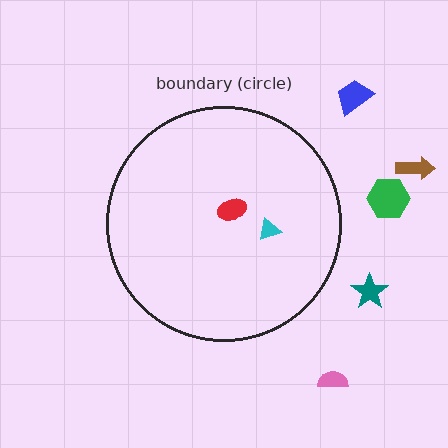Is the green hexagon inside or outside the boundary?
Outside.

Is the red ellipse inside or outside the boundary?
Inside.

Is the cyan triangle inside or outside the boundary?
Inside.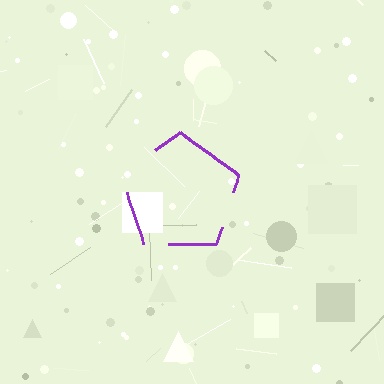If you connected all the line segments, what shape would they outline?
They would outline a pentagon.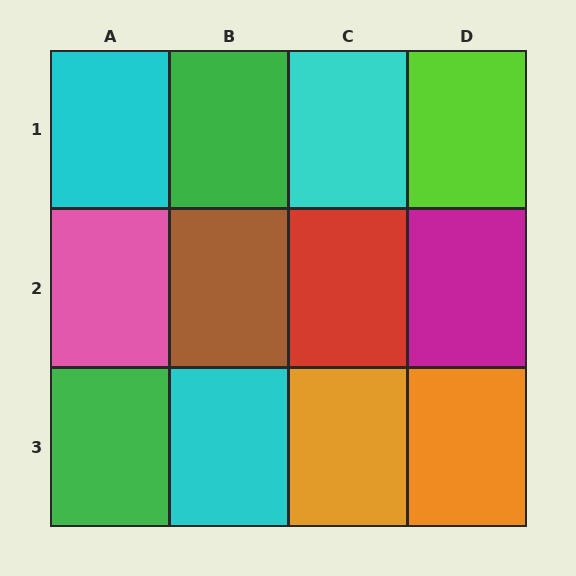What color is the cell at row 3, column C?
Orange.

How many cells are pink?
1 cell is pink.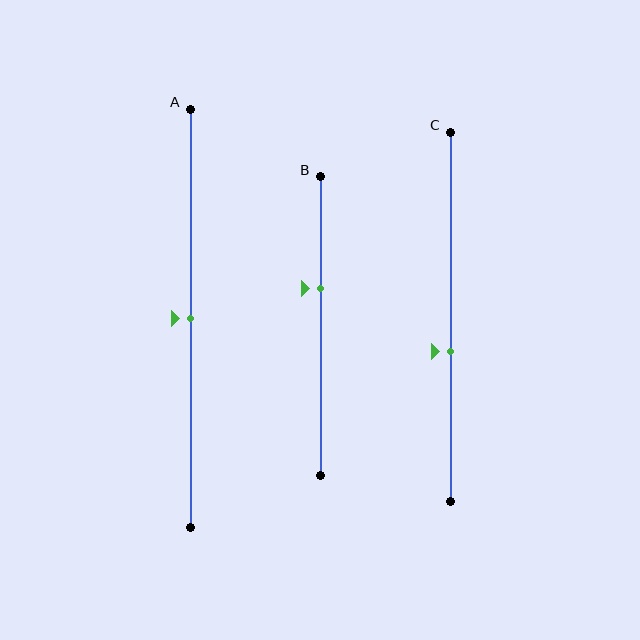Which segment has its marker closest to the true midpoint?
Segment A has its marker closest to the true midpoint.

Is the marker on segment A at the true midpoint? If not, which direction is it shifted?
Yes, the marker on segment A is at the true midpoint.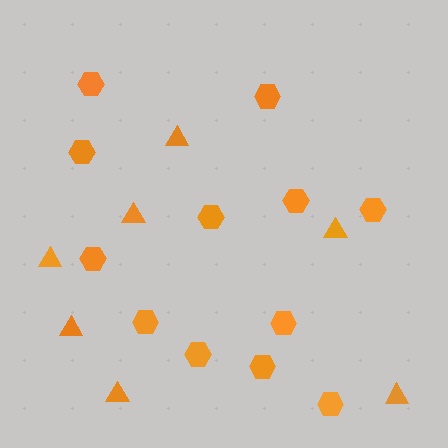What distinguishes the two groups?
There are 2 groups: one group of triangles (7) and one group of hexagons (12).